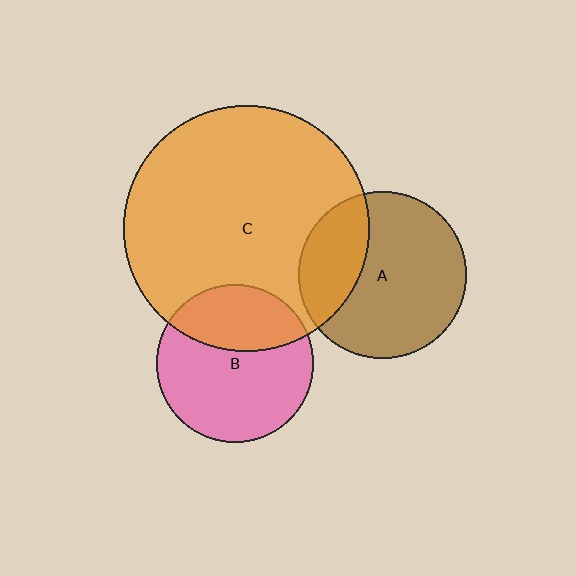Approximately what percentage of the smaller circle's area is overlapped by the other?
Approximately 35%.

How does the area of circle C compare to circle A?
Approximately 2.2 times.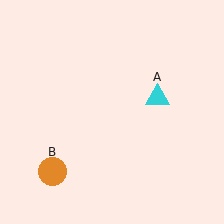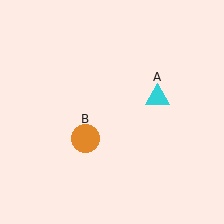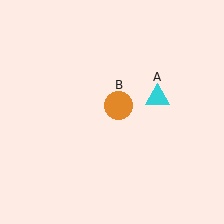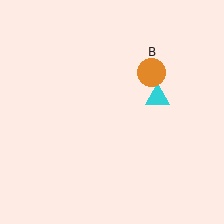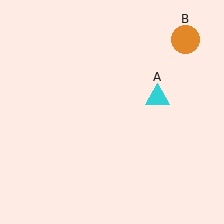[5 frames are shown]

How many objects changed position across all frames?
1 object changed position: orange circle (object B).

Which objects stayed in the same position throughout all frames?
Cyan triangle (object A) remained stationary.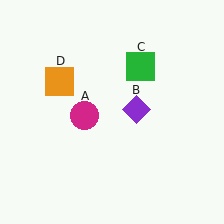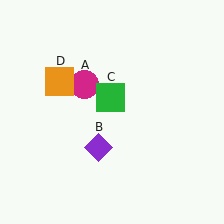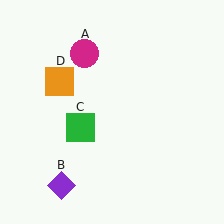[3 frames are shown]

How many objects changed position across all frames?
3 objects changed position: magenta circle (object A), purple diamond (object B), green square (object C).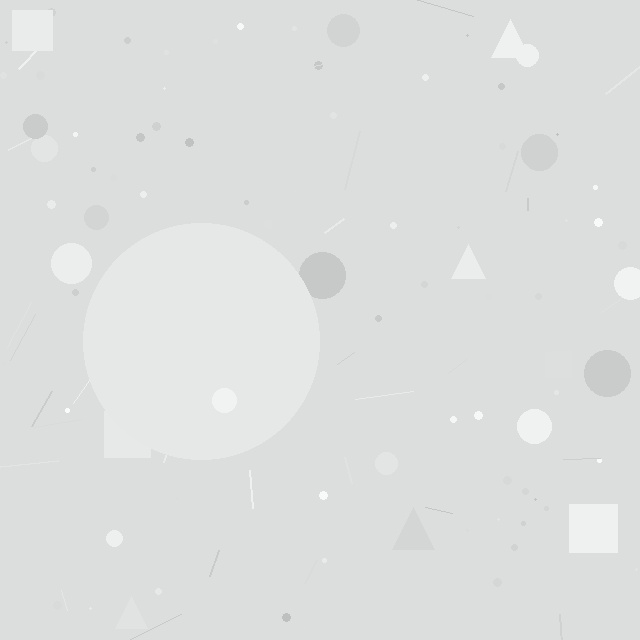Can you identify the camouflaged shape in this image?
The camouflaged shape is a circle.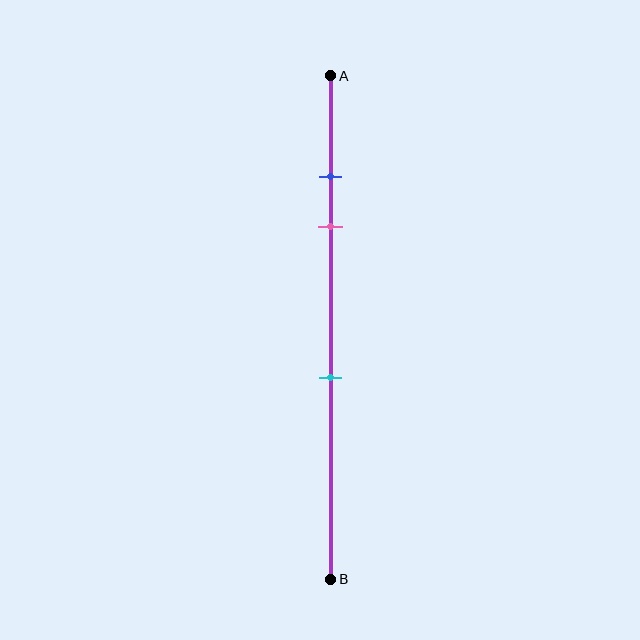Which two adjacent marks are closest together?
The blue and pink marks are the closest adjacent pair.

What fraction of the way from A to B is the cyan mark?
The cyan mark is approximately 60% (0.6) of the way from A to B.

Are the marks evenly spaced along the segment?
No, the marks are not evenly spaced.